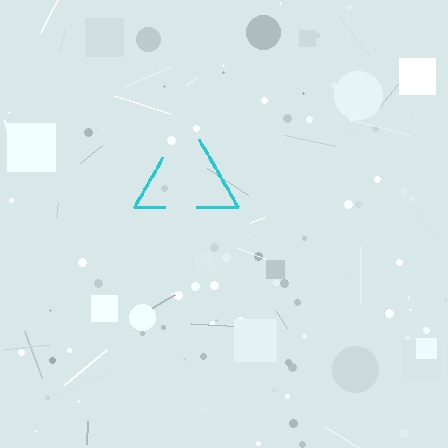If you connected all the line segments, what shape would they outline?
They would outline a triangle.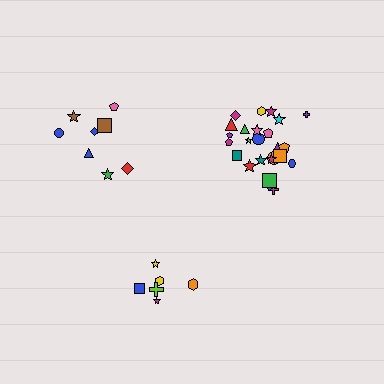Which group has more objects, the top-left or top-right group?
The top-right group.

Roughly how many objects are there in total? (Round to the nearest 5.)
Roughly 40 objects in total.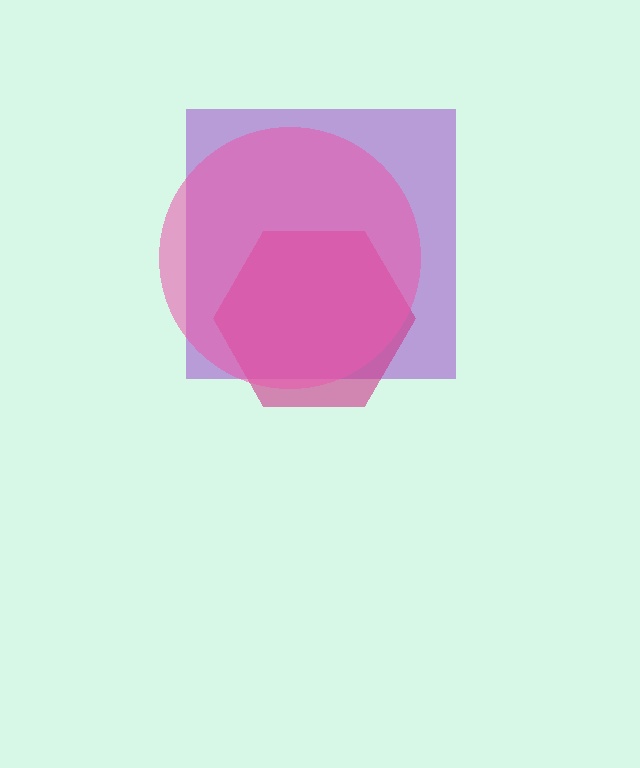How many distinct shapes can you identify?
There are 3 distinct shapes: a purple square, a magenta hexagon, a pink circle.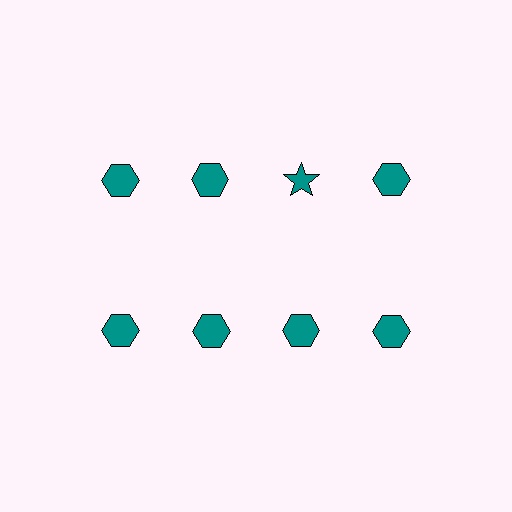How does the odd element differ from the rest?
It has a different shape: star instead of hexagon.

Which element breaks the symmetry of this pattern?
The teal star in the top row, center column breaks the symmetry. All other shapes are teal hexagons.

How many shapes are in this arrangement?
There are 8 shapes arranged in a grid pattern.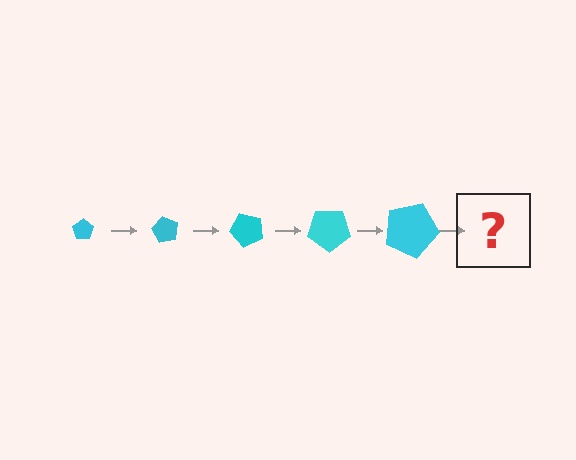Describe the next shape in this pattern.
It should be a pentagon, larger than the previous one and rotated 300 degrees from the start.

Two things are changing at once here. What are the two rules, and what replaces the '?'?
The two rules are that the pentagon grows larger each step and it rotates 60 degrees each step. The '?' should be a pentagon, larger than the previous one and rotated 300 degrees from the start.